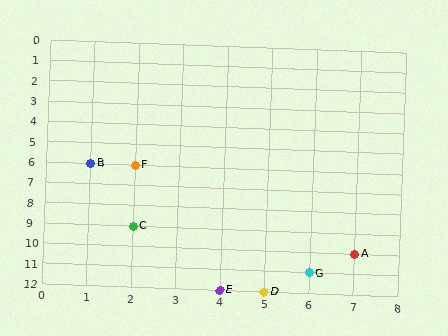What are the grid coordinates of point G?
Point G is at grid coordinates (6, 11).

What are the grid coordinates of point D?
Point D is at grid coordinates (5, 12).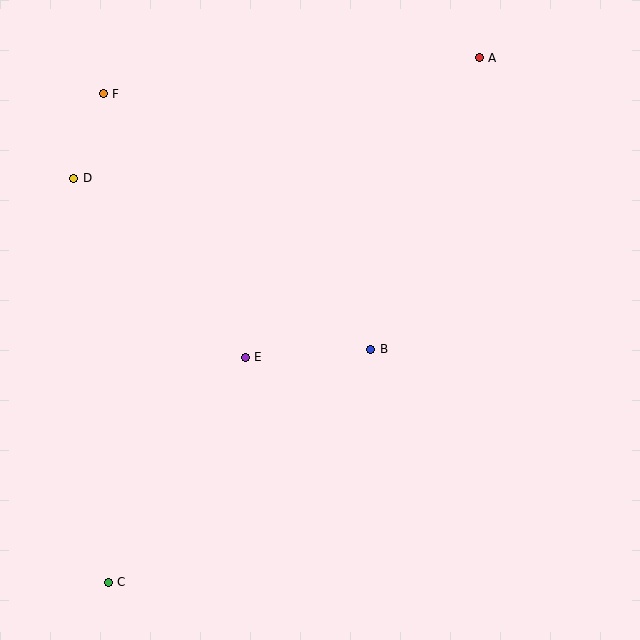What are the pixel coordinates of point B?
Point B is at (371, 349).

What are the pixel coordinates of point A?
Point A is at (479, 58).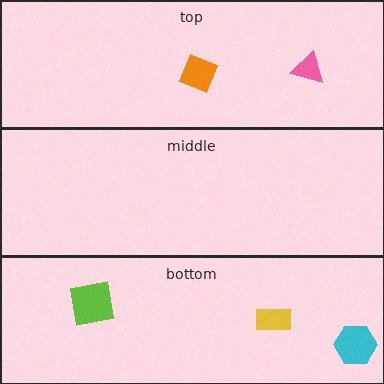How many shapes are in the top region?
2.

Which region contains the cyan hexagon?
The bottom region.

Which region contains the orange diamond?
The top region.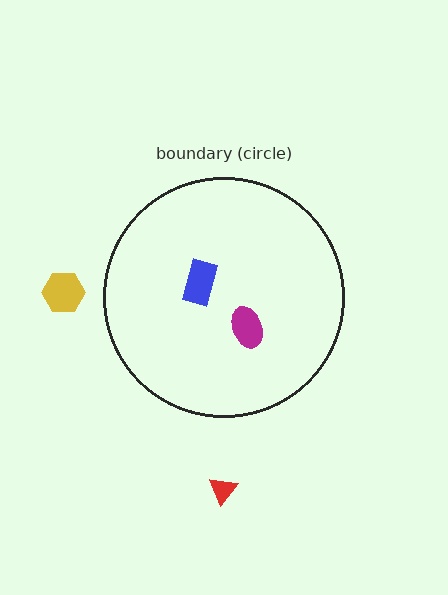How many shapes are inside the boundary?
2 inside, 2 outside.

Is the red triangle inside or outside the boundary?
Outside.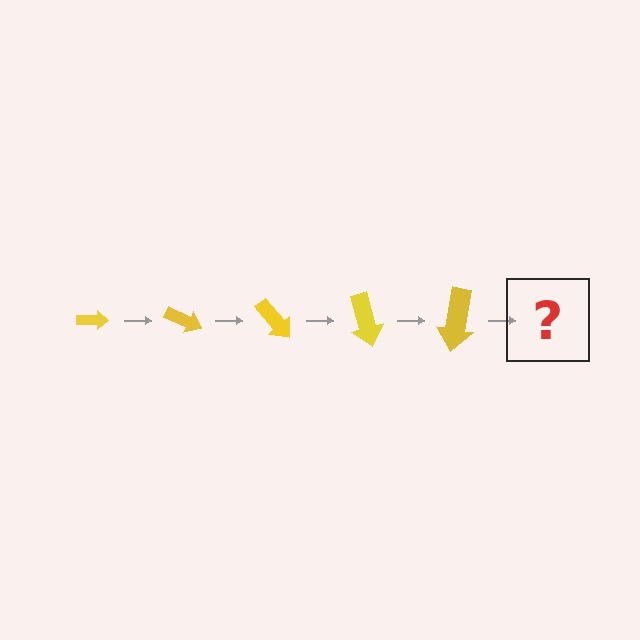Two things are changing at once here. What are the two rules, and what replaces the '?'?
The two rules are that the arrow grows larger each step and it rotates 25 degrees each step. The '?' should be an arrow, larger than the previous one and rotated 125 degrees from the start.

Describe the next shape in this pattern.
It should be an arrow, larger than the previous one and rotated 125 degrees from the start.